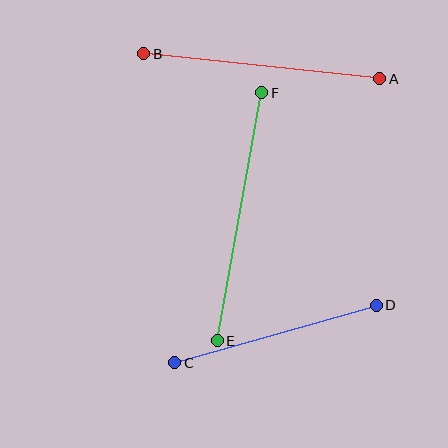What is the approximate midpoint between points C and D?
The midpoint is at approximately (276, 334) pixels.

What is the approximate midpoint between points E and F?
The midpoint is at approximately (240, 217) pixels.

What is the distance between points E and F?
The distance is approximately 252 pixels.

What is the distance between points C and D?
The distance is approximately 210 pixels.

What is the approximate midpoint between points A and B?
The midpoint is at approximately (262, 66) pixels.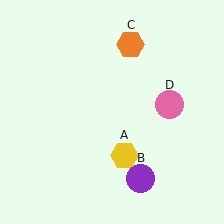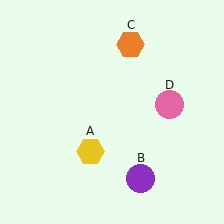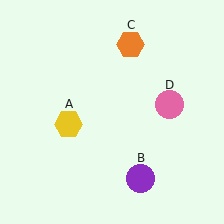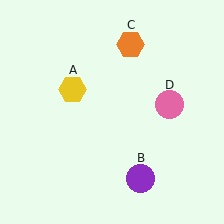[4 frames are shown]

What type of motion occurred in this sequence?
The yellow hexagon (object A) rotated clockwise around the center of the scene.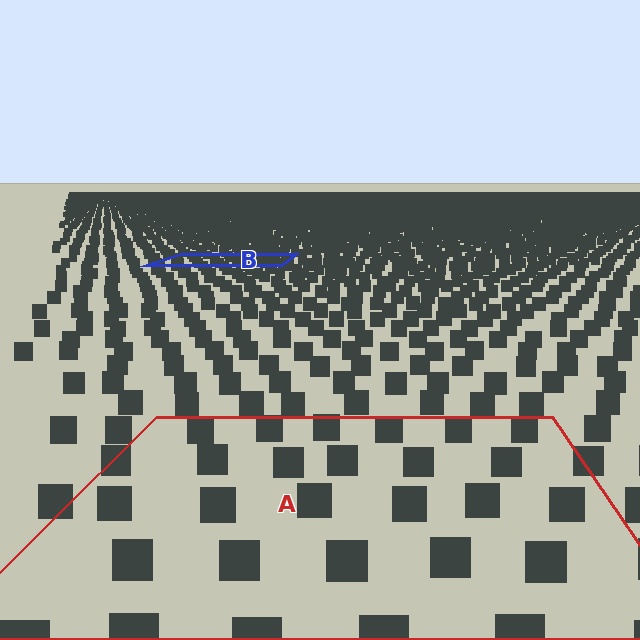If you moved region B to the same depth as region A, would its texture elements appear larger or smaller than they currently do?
They would appear larger. At a closer depth, the same texture elements are projected at a bigger on-screen size.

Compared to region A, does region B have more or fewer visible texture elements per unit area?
Region B has more texture elements per unit area — they are packed more densely because it is farther away.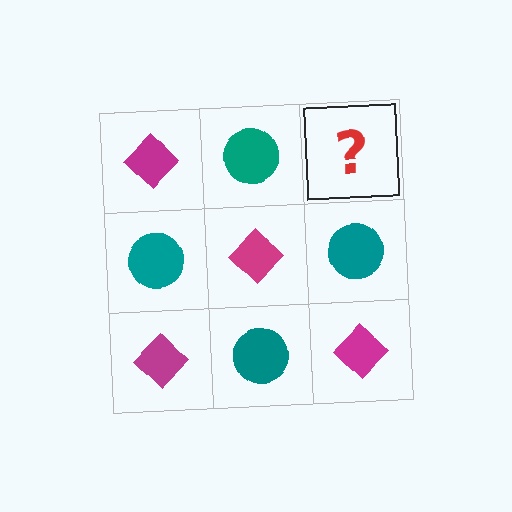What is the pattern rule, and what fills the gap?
The rule is that it alternates magenta diamond and teal circle in a checkerboard pattern. The gap should be filled with a magenta diamond.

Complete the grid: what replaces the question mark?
The question mark should be replaced with a magenta diamond.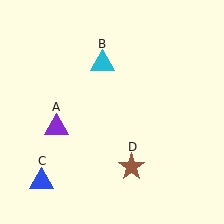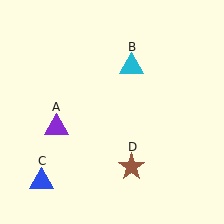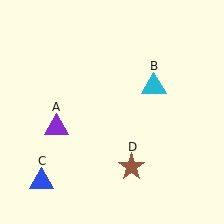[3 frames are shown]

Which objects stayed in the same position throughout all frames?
Purple triangle (object A) and blue triangle (object C) and brown star (object D) remained stationary.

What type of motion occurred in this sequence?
The cyan triangle (object B) rotated clockwise around the center of the scene.